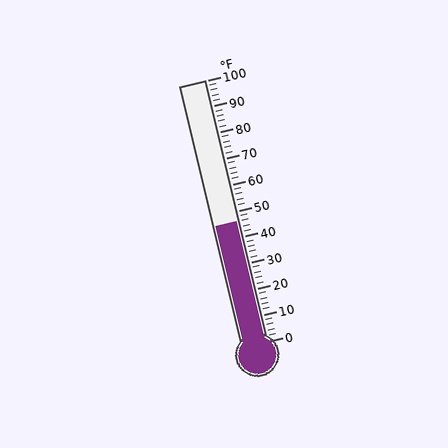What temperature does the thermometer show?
The thermometer shows approximately 46°F.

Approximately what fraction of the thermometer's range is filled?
The thermometer is filled to approximately 45% of its range.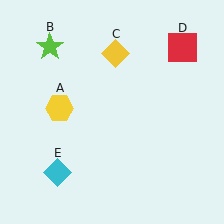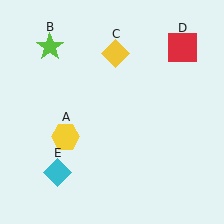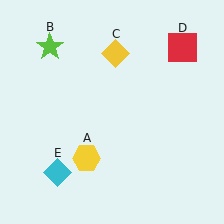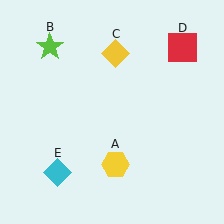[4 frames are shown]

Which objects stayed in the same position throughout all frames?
Lime star (object B) and yellow diamond (object C) and red square (object D) and cyan diamond (object E) remained stationary.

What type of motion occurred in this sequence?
The yellow hexagon (object A) rotated counterclockwise around the center of the scene.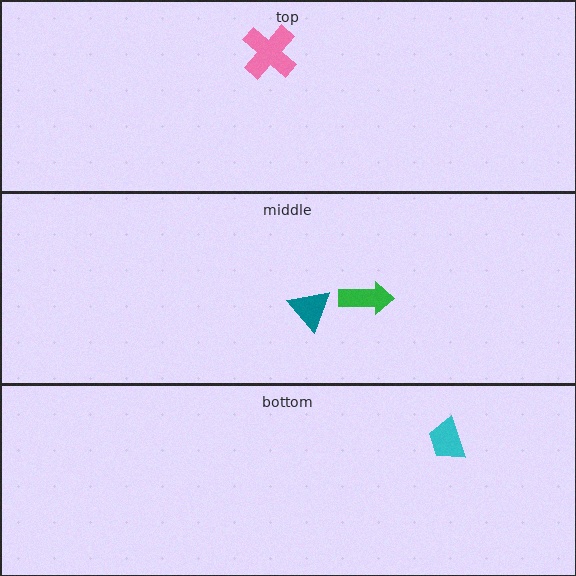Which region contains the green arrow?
The middle region.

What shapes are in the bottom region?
The cyan trapezoid.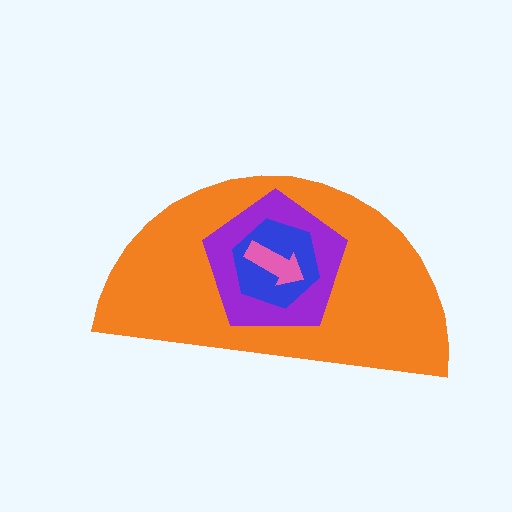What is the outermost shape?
The orange semicircle.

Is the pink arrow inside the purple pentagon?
Yes.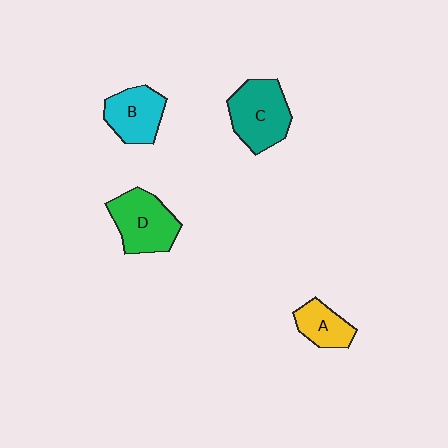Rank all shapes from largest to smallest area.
From largest to smallest: C (teal), D (green), B (cyan), A (yellow).